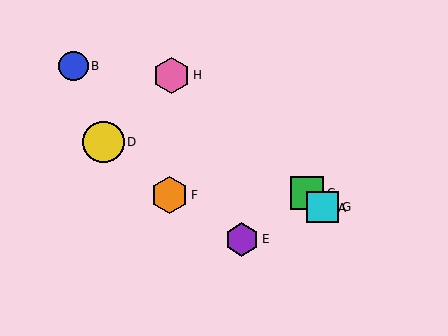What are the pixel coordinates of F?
Object F is at (169, 195).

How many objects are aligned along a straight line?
4 objects (A, C, G, H) are aligned along a straight line.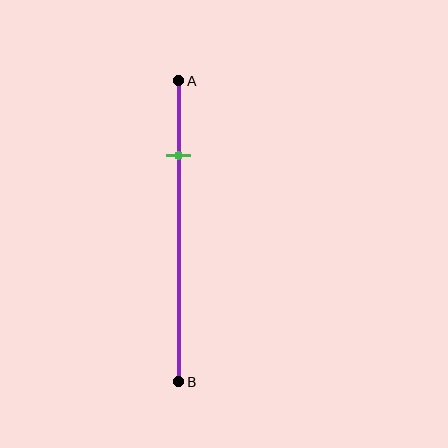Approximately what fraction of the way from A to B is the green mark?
The green mark is approximately 25% of the way from A to B.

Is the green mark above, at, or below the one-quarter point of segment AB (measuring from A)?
The green mark is approximately at the one-quarter point of segment AB.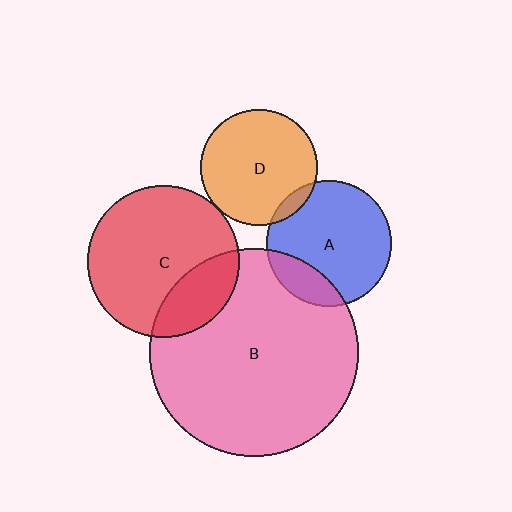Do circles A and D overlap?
Yes.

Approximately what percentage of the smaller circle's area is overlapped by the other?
Approximately 5%.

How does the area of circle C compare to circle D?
Approximately 1.7 times.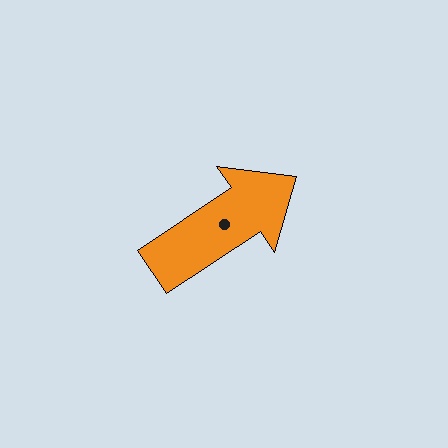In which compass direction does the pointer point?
Northeast.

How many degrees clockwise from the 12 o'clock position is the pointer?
Approximately 56 degrees.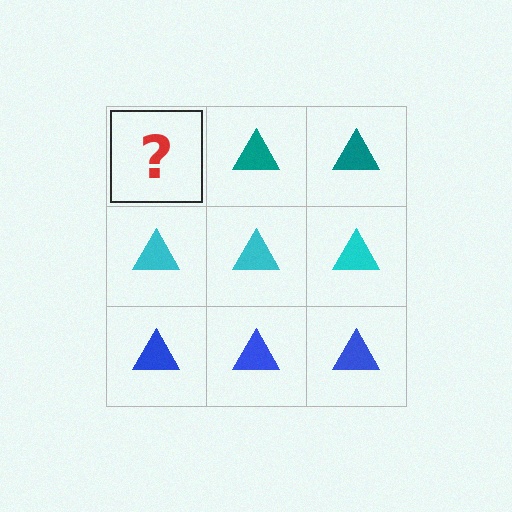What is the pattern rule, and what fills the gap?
The rule is that each row has a consistent color. The gap should be filled with a teal triangle.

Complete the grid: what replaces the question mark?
The question mark should be replaced with a teal triangle.